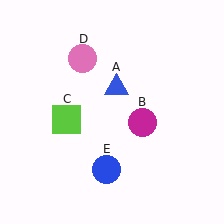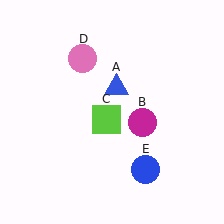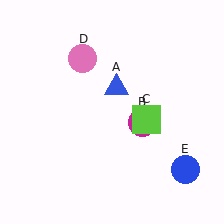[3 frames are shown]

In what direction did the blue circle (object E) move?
The blue circle (object E) moved right.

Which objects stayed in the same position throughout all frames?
Blue triangle (object A) and magenta circle (object B) and pink circle (object D) remained stationary.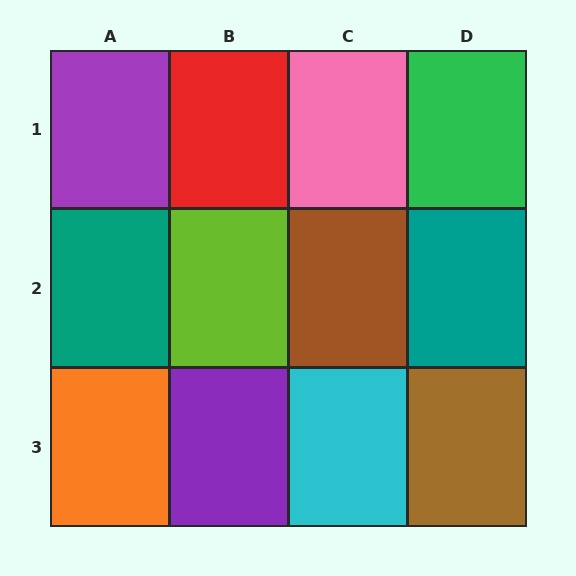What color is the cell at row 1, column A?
Purple.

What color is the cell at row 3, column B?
Purple.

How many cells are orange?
1 cell is orange.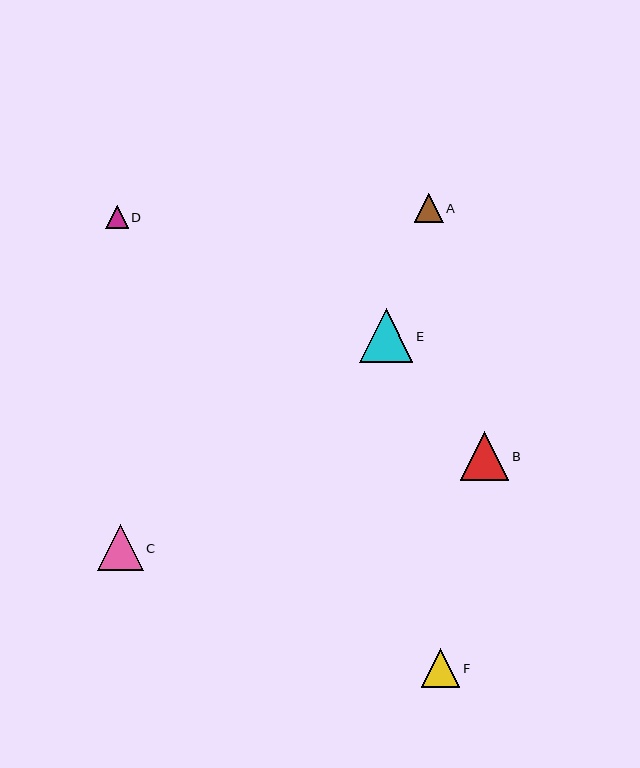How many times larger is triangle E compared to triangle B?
Triangle E is approximately 1.1 times the size of triangle B.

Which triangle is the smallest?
Triangle D is the smallest with a size of approximately 23 pixels.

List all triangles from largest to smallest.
From largest to smallest: E, B, C, F, A, D.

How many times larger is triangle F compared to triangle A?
Triangle F is approximately 1.3 times the size of triangle A.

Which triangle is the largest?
Triangle E is the largest with a size of approximately 54 pixels.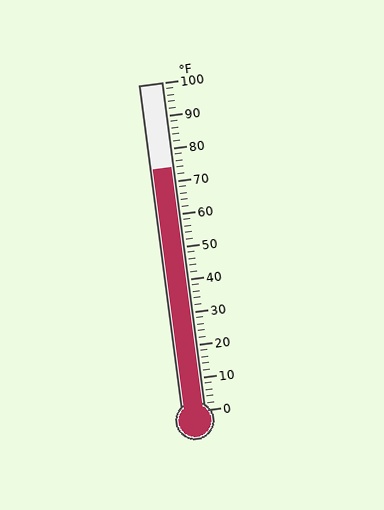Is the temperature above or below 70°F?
The temperature is above 70°F.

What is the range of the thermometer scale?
The thermometer scale ranges from 0°F to 100°F.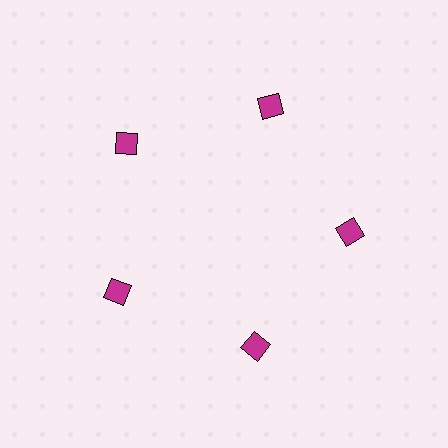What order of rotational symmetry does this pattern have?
This pattern has 5-fold rotational symmetry.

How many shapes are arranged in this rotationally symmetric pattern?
There are 5 shapes, arranged in 5 groups of 1.